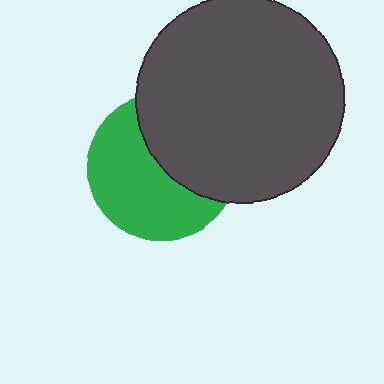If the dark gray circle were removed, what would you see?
You would see the complete green circle.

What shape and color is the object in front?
The object in front is a dark gray circle.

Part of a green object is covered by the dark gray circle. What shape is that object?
It is a circle.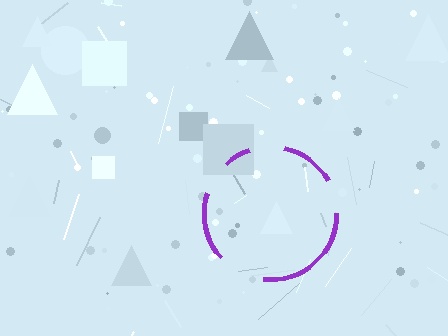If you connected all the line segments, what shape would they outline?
They would outline a circle.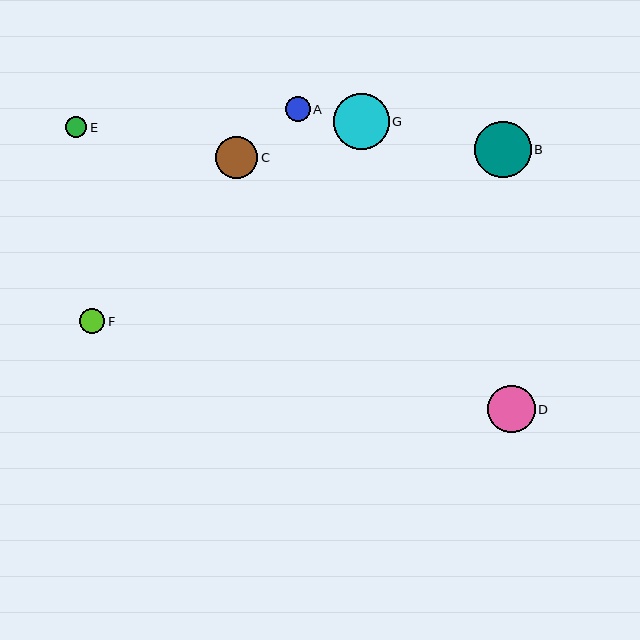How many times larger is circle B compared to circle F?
Circle B is approximately 2.3 times the size of circle F.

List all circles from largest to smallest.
From largest to smallest: B, G, D, C, F, A, E.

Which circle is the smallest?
Circle E is the smallest with a size of approximately 21 pixels.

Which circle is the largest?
Circle B is the largest with a size of approximately 56 pixels.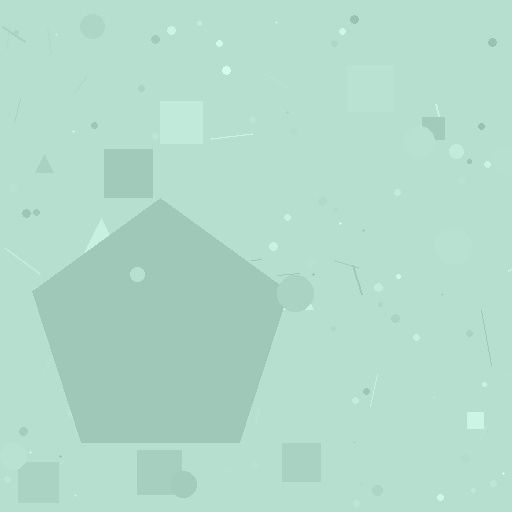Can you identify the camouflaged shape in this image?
The camouflaged shape is a pentagon.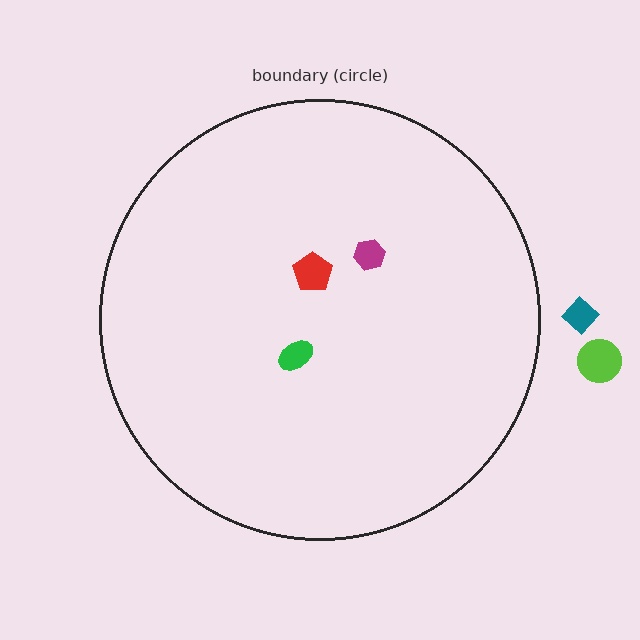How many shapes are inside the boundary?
3 inside, 2 outside.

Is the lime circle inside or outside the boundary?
Outside.